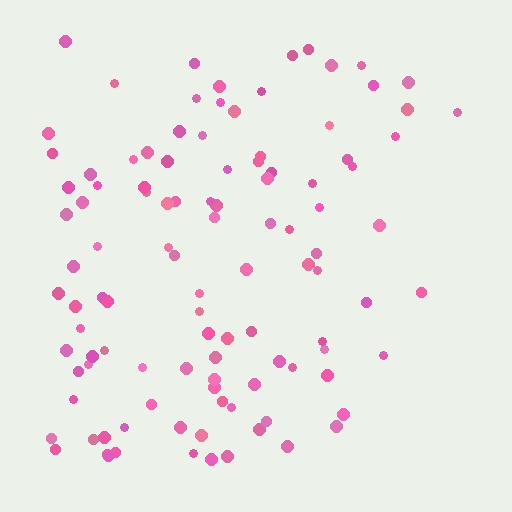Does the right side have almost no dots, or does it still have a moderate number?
Still a moderate number, just noticeably fewer than the left.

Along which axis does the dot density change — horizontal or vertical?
Horizontal.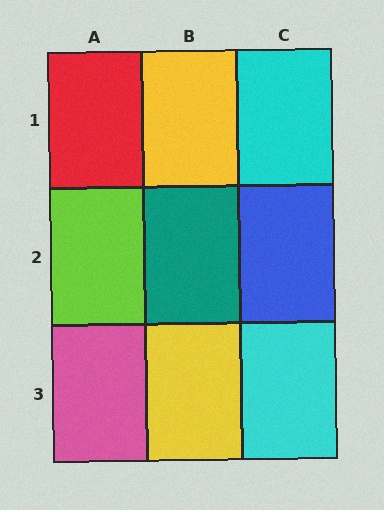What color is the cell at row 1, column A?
Red.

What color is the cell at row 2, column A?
Lime.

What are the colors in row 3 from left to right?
Pink, yellow, cyan.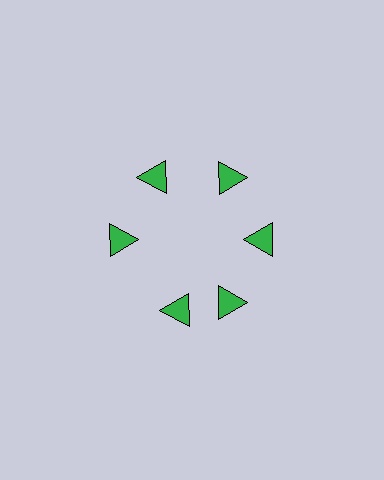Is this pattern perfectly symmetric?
No. The 6 green triangles are arranged in a ring, but one element near the 7 o'clock position is rotated out of alignment along the ring, breaking the 6-fold rotational symmetry.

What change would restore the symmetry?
The symmetry would be restored by rotating it back into even spacing with its neighbors so that all 6 triangles sit at equal angles and equal distance from the center.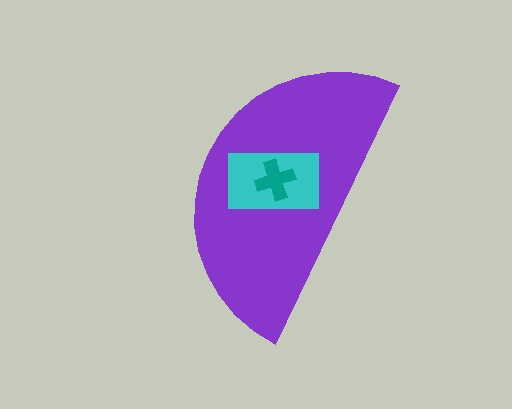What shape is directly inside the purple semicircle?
The cyan rectangle.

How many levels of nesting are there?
3.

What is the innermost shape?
The teal cross.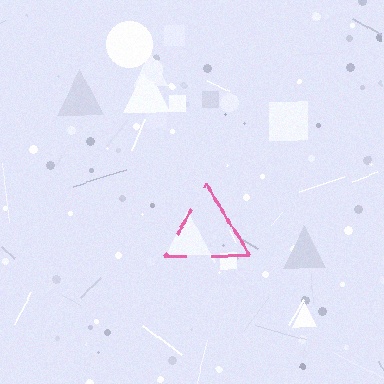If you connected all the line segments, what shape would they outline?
They would outline a triangle.